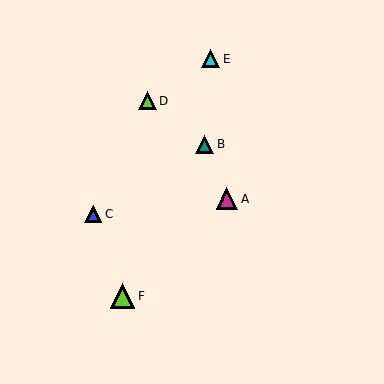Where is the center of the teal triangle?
The center of the teal triangle is at (205, 144).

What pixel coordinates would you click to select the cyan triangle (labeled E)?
Click at (211, 59) to select the cyan triangle E.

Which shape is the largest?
The lime triangle (labeled F) is the largest.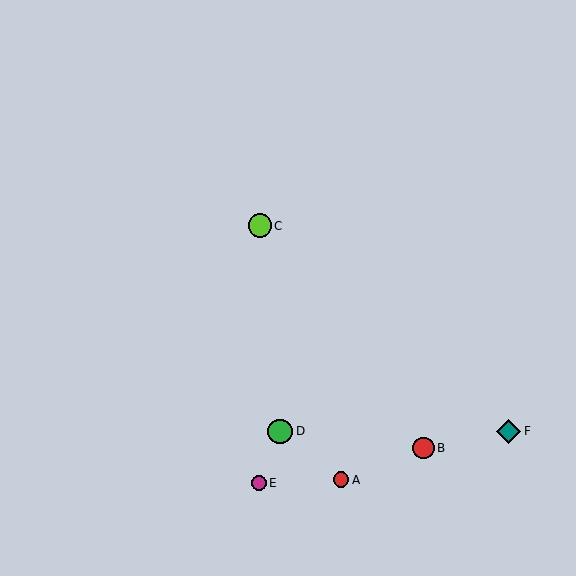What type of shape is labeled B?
Shape B is a red circle.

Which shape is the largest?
The green circle (labeled D) is the largest.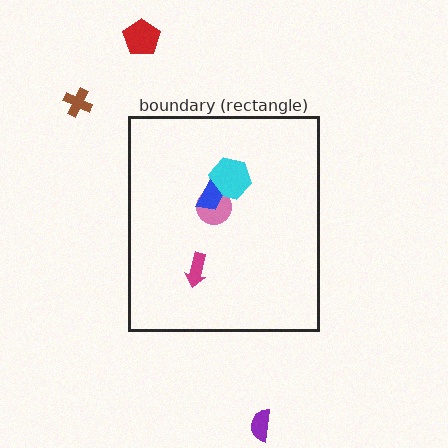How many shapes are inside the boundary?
4 inside, 3 outside.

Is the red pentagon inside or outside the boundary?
Outside.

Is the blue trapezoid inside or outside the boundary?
Inside.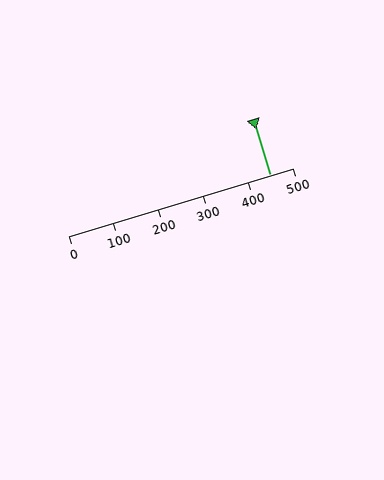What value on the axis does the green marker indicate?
The marker indicates approximately 450.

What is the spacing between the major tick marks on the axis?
The major ticks are spaced 100 apart.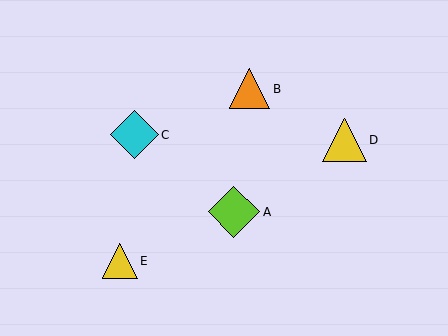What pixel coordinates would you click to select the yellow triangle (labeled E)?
Click at (120, 261) to select the yellow triangle E.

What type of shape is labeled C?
Shape C is a cyan diamond.